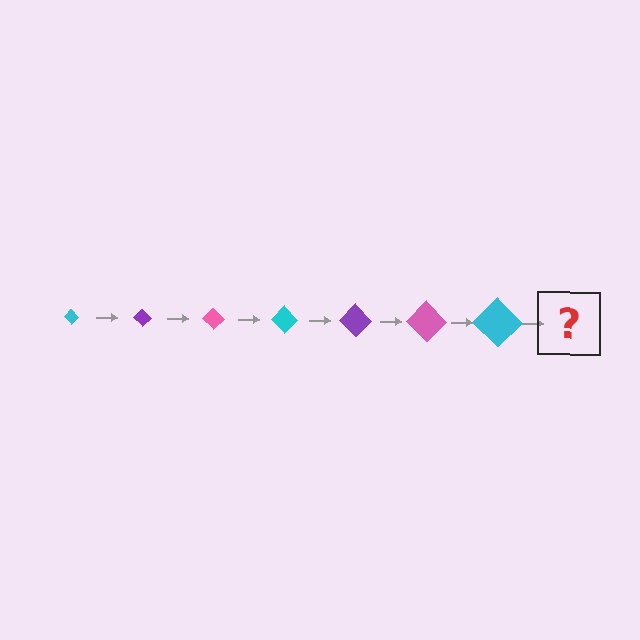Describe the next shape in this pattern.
It should be a purple diamond, larger than the previous one.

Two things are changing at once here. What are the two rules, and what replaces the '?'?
The two rules are that the diamond grows larger each step and the color cycles through cyan, purple, and pink. The '?' should be a purple diamond, larger than the previous one.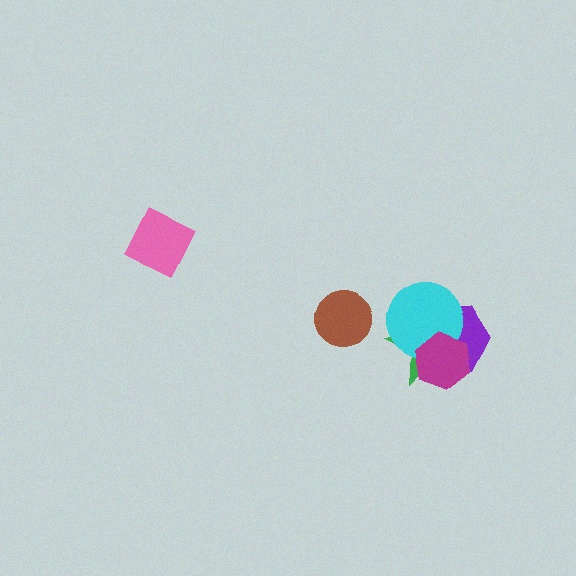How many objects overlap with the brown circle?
0 objects overlap with the brown circle.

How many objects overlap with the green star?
3 objects overlap with the green star.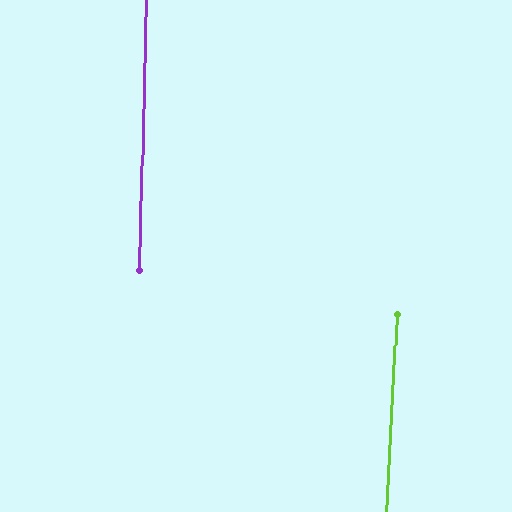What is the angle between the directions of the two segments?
Approximately 2 degrees.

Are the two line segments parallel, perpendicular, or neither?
Parallel — their directions differ by only 1.5°.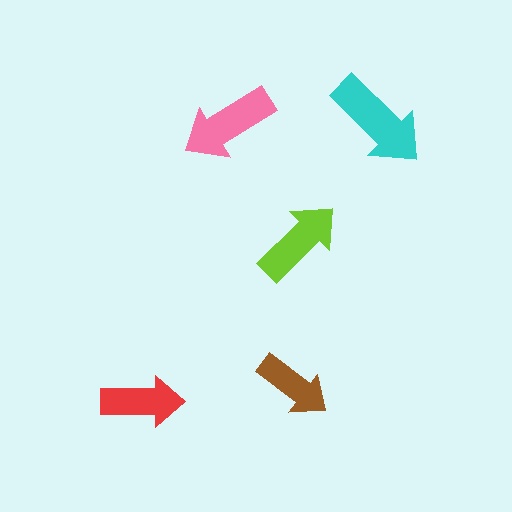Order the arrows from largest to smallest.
the cyan one, the pink one, the lime one, the red one, the brown one.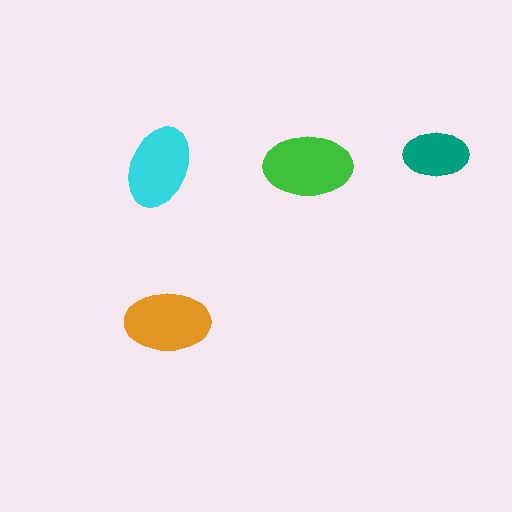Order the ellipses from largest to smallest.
the green one, the orange one, the cyan one, the teal one.